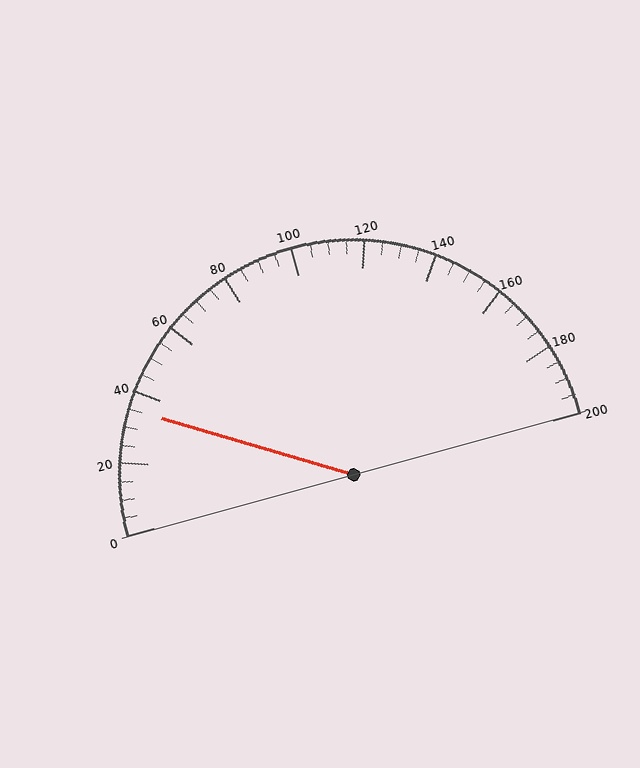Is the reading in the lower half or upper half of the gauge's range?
The reading is in the lower half of the range (0 to 200).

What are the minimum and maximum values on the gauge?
The gauge ranges from 0 to 200.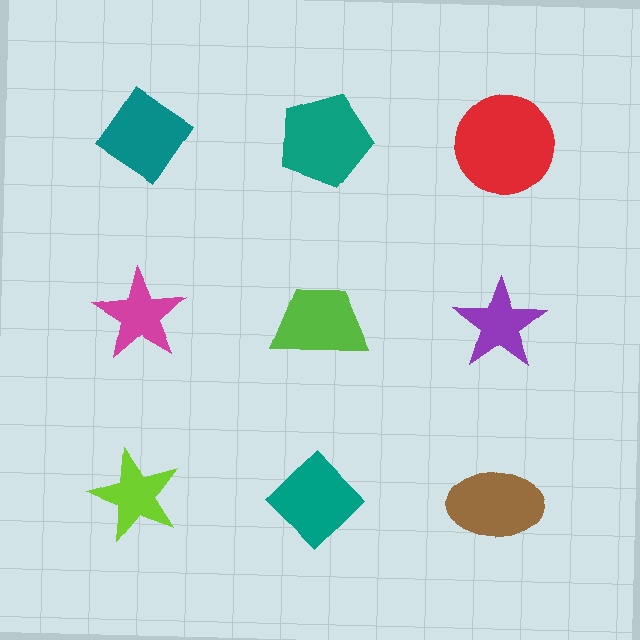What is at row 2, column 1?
A magenta star.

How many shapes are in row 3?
3 shapes.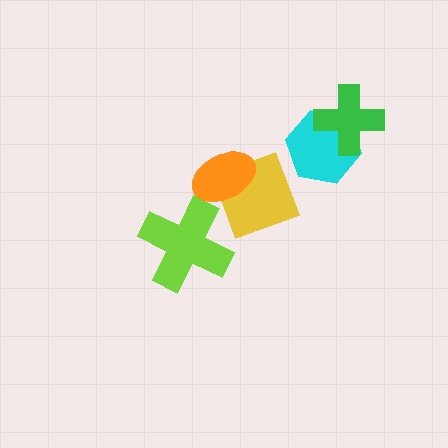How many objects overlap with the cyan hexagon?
1 object overlaps with the cyan hexagon.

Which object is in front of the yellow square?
The orange ellipse is in front of the yellow square.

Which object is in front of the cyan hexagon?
The green cross is in front of the cyan hexagon.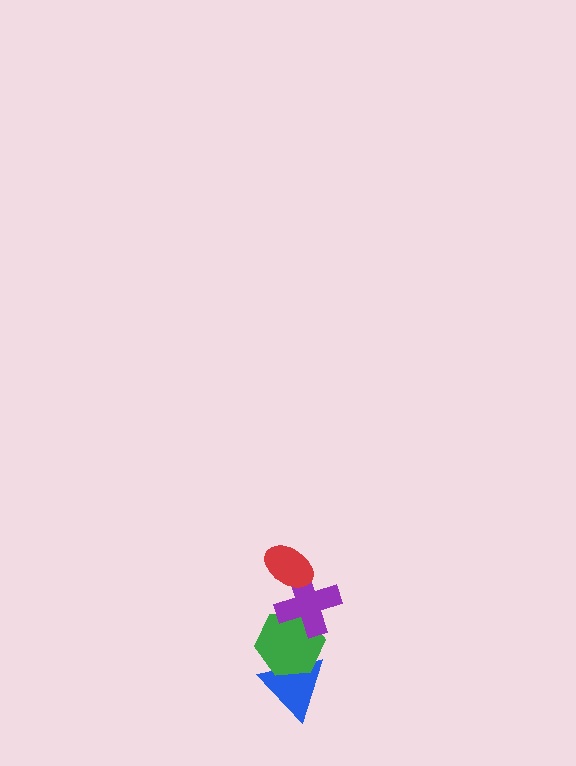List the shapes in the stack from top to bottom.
From top to bottom: the red ellipse, the purple cross, the green hexagon, the blue triangle.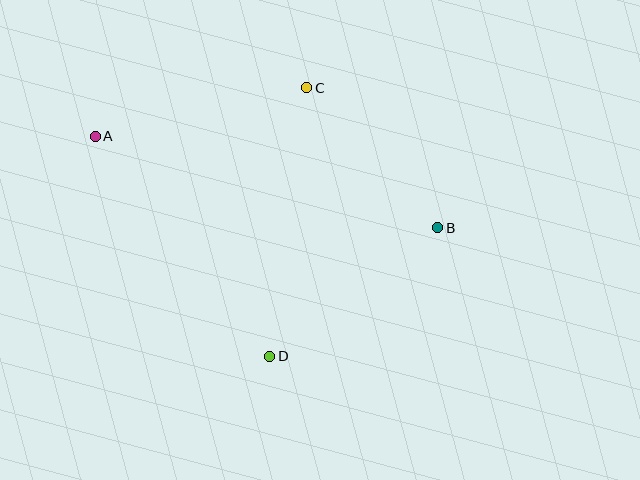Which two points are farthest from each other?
Points A and B are farthest from each other.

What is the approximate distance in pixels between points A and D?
The distance between A and D is approximately 281 pixels.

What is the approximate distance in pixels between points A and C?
The distance between A and C is approximately 217 pixels.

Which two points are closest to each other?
Points B and C are closest to each other.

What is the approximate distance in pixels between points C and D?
The distance between C and D is approximately 271 pixels.